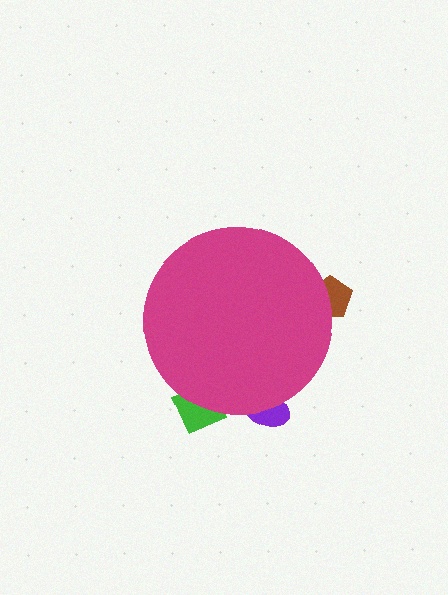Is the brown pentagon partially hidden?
Yes, the brown pentagon is partially hidden behind the magenta circle.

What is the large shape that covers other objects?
A magenta circle.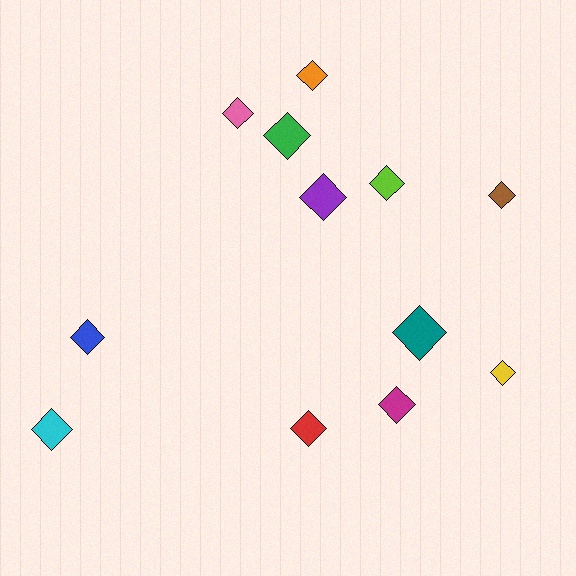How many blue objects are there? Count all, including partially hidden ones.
There is 1 blue object.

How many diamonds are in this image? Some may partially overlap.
There are 12 diamonds.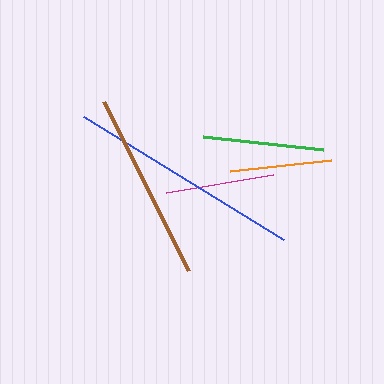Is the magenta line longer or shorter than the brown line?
The brown line is longer than the magenta line.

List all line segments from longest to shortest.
From longest to shortest: blue, brown, green, magenta, orange.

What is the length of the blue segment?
The blue segment is approximately 235 pixels long.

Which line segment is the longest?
The blue line is the longest at approximately 235 pixels.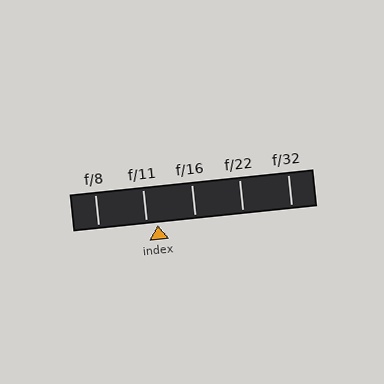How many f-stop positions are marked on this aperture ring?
There are 5 f-stop positions marked.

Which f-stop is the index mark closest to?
The index mark is closest to f/11.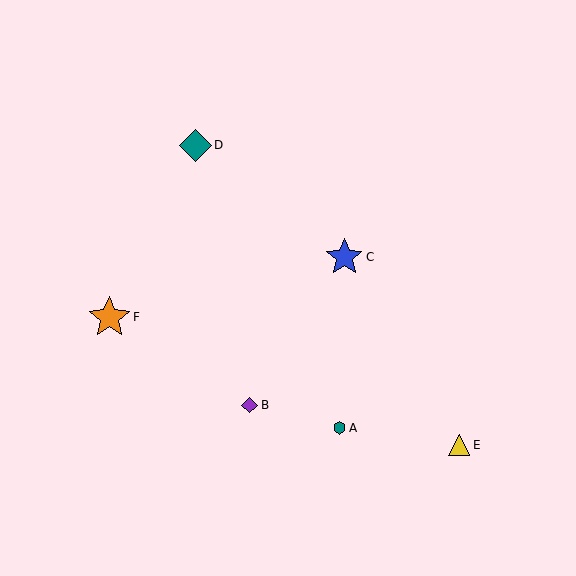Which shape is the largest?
The orange star (labeled F) is the largest.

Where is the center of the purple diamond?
The center of the purple diamond is at (250, 405).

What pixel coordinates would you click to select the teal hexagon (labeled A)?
Click at (339, 428) to select the teal hexagon A.